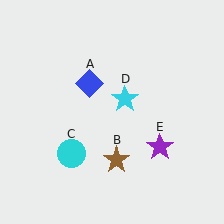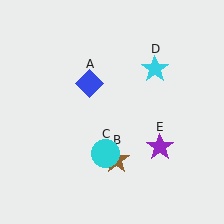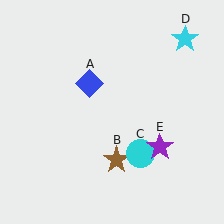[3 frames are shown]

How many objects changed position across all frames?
2 objects changed position: cyan circle (object C), cyan star (object D).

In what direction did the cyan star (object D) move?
The cyan star (object D) moved up and to the right.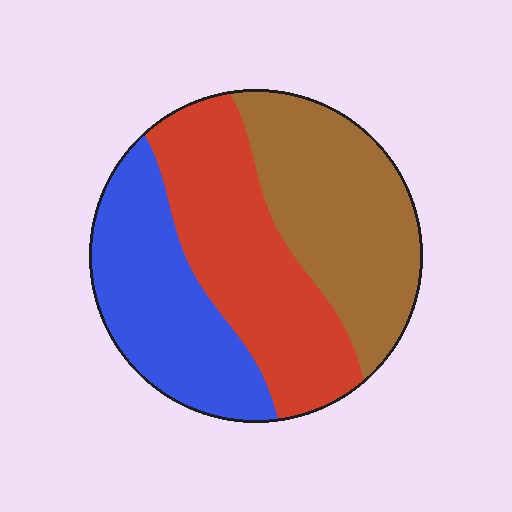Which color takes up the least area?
Blue, at roughly 30%.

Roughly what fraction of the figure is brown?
Brown takes up about one third (1/3) of the figure.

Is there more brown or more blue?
Brown.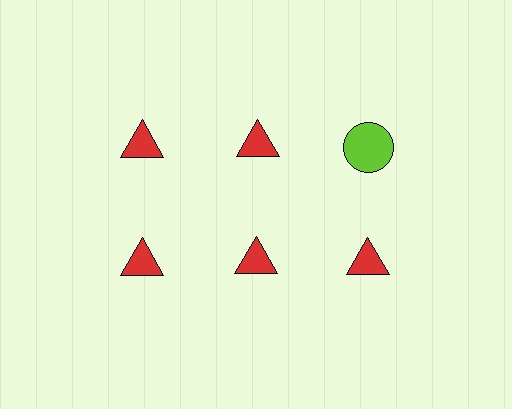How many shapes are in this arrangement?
There are 6 shapes arranged in a grid pattern.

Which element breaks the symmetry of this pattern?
The lime circle in the top row, center column breaks the symmetry. All other shapes are red triangles.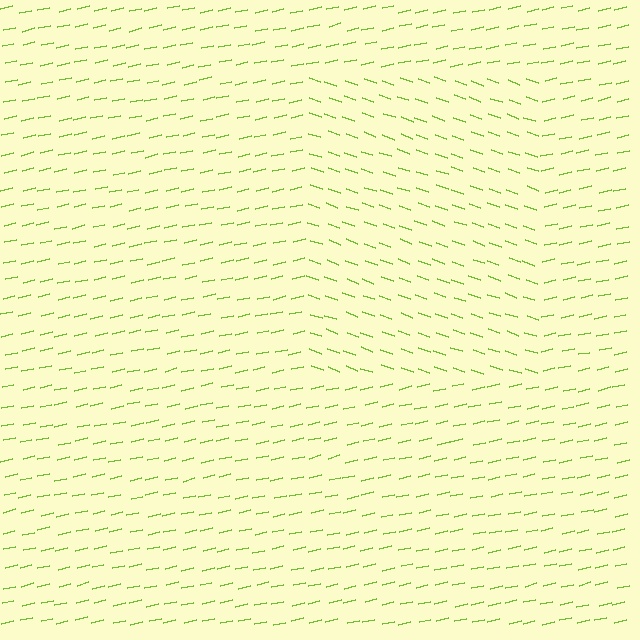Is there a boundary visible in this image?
Yes, there is a texture boundary formed by a change in line orientation.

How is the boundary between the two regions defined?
The boundary is defined purely by a change in line orientation (approximately 32 degrees difference). All lines are the same color and thickness.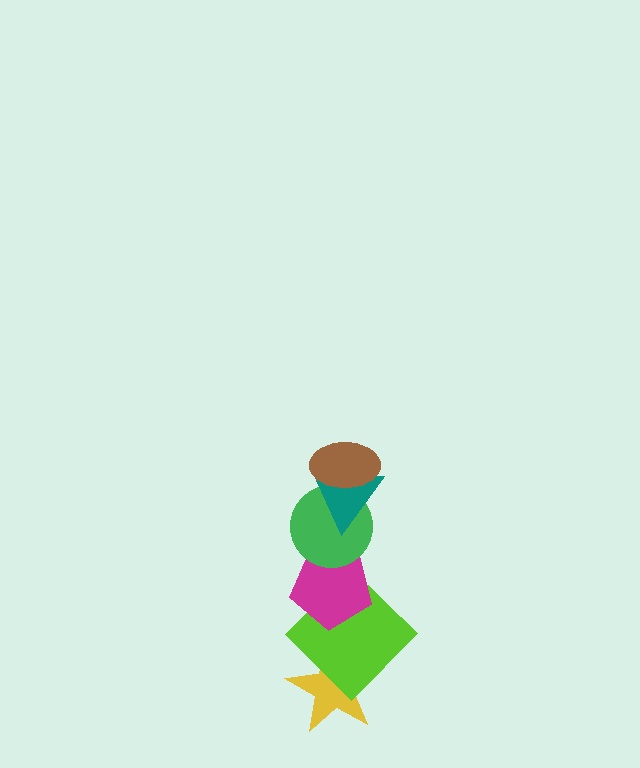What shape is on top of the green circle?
The teal triangle is on top of the green circle.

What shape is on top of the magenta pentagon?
The green circle is on top of the magenta pentagon.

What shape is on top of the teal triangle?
The brown ellipse is on top of the teal triangle.